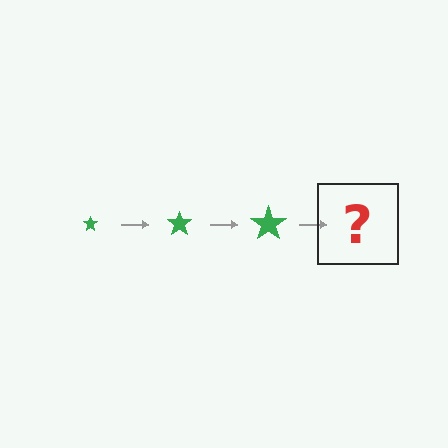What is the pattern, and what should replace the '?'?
The pattern is that the star gets progressively larger each step. The '?' should be a green star, larger than the previous one.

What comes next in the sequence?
The next element should be a green star, larger than the previous one.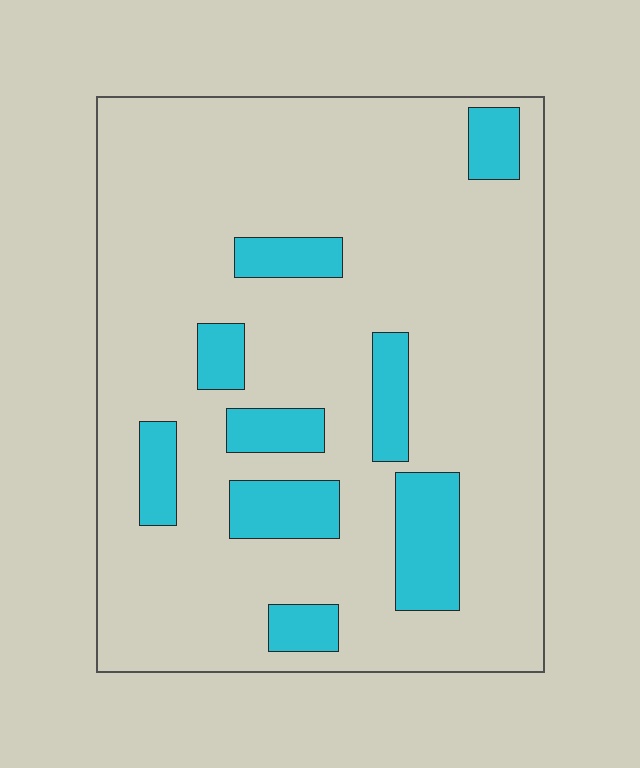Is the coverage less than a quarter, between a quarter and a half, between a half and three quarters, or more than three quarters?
Less than a quarter.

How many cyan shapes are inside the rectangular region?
9.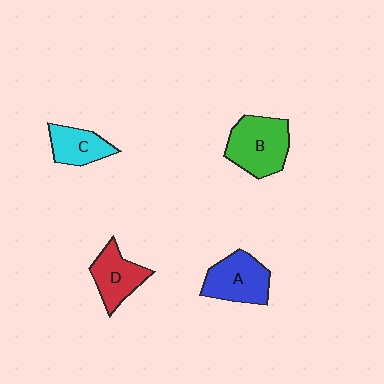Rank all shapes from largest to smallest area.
From largest to smallest: B (green), A (blue), D (red), C (cyan).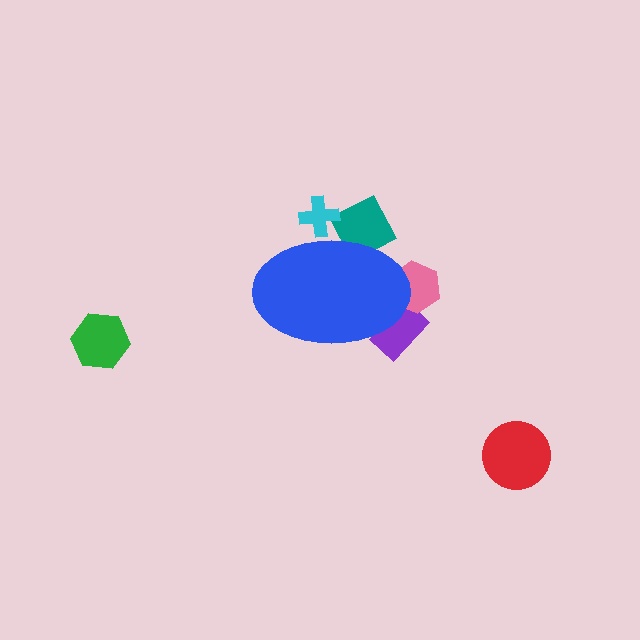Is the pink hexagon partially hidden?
Yes, the pink hexagon is partially hidden behind the blue ellipse.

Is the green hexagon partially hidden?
No, the green hexagon is fully visible.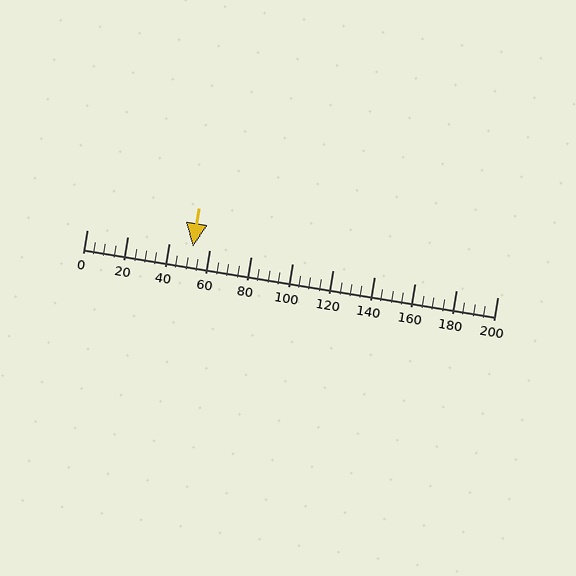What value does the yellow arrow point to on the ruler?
The yellow arrow points to approximately 52.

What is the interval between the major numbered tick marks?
The major tick marks are spaced 20 units apart.